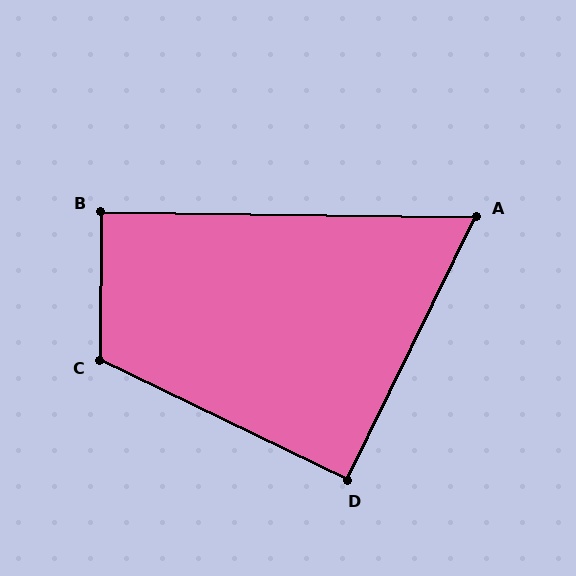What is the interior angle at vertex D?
Approximately 90 degrees (approximately right).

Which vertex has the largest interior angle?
C, at approximately 115 degrees.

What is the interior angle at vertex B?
Approximately 90 degrees (approximately right).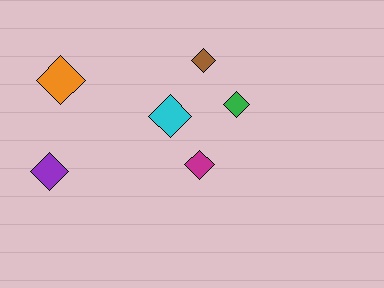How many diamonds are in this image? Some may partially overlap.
There are 6 diamonds.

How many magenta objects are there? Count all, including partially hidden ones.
There is 1 magenta object.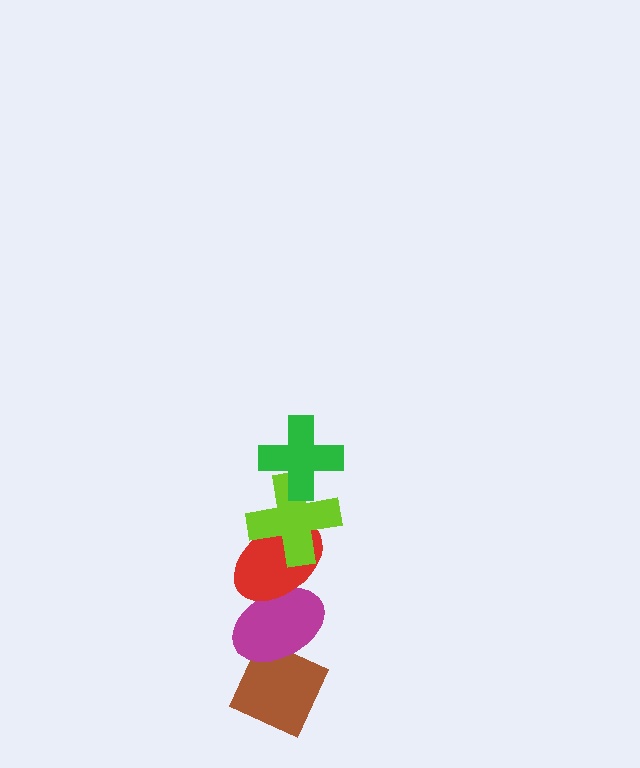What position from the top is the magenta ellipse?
The magenta ellipse is 4th from the top.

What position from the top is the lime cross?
The lime cross is 2nd from the top.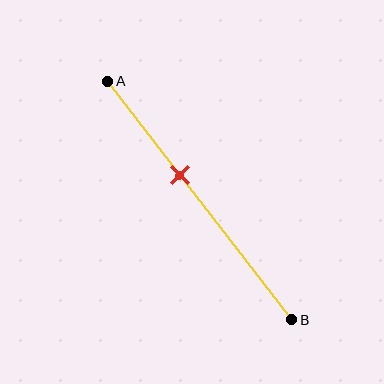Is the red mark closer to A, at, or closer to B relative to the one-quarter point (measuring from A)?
The red mark is closer to point B than the one-quarter point of segment AB.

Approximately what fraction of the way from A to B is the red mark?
The red mark is approximately 40% of the way from A to B.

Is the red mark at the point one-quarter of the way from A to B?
No, the mark is at about 40% from A, not at the 25% one-quarter point.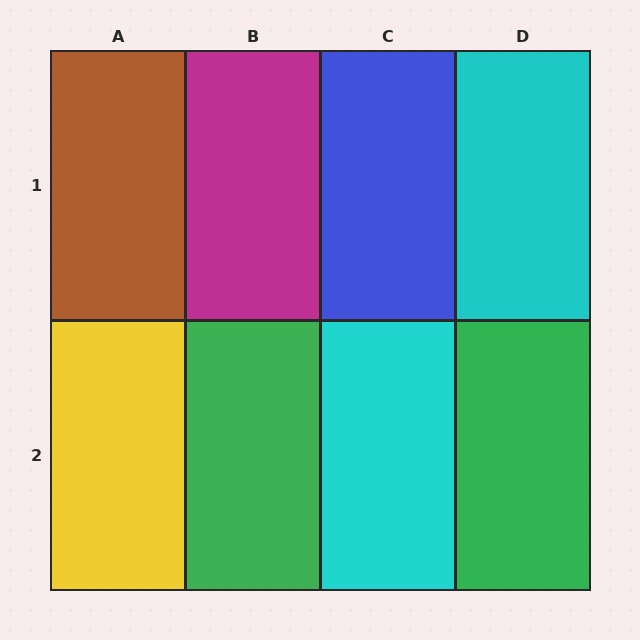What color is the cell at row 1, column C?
Blue.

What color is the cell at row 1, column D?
Cyan.